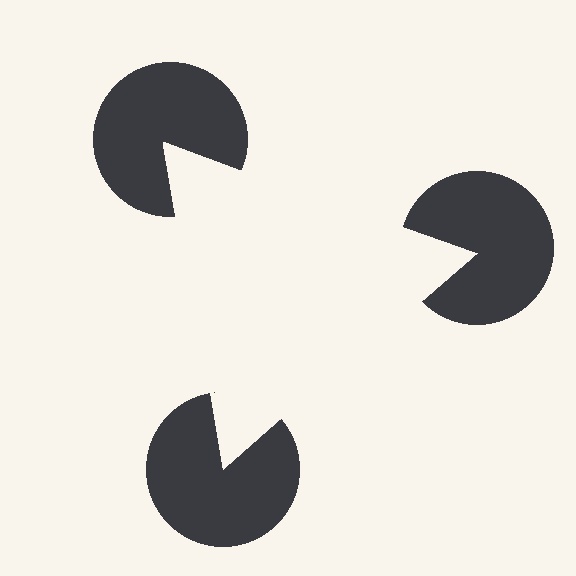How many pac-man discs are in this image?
There are 3 — one at each vertex of the illusory triangle.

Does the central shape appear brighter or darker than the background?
It typically appears slightly brighter than the background, even though no actual brightness change is drawn.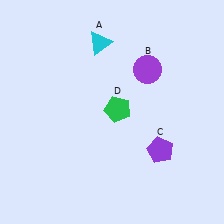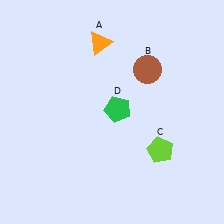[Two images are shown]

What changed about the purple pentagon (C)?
In Image 1, C is purple. In Image 2, it changed to lime.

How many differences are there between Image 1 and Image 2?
There are 3 differences between the two images.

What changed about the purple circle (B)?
In Image 1, B is purple. In Image 2, it changed to brown.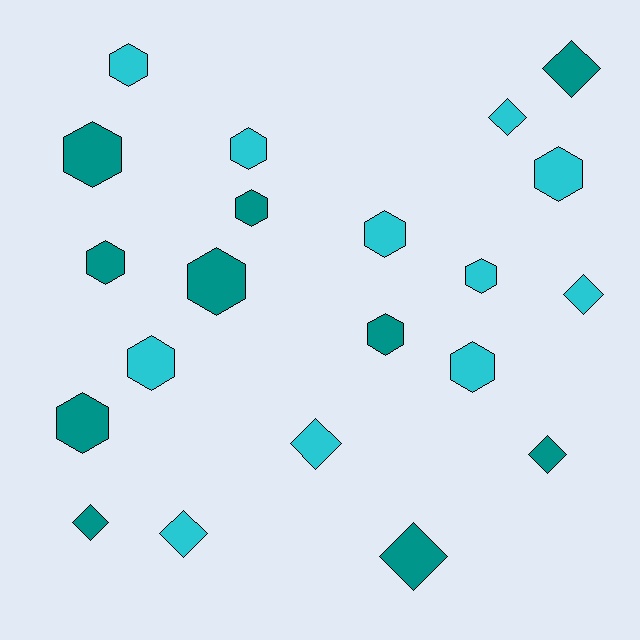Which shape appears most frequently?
Hexagon, with 13 objects.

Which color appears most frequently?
Cyan, with 11 objects.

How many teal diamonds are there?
There are 4 teal diamonds.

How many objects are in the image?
There are 21 objects.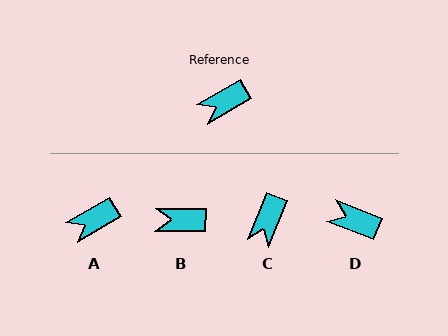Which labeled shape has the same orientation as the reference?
A.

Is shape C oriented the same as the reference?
No, it is off by about 37 degrees.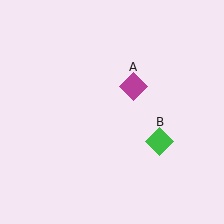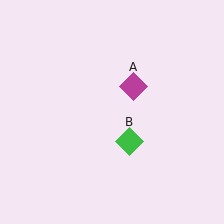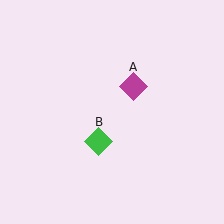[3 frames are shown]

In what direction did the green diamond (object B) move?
The green diamond (object B) moved left.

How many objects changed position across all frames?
1 object changed position: green diamond (object B).